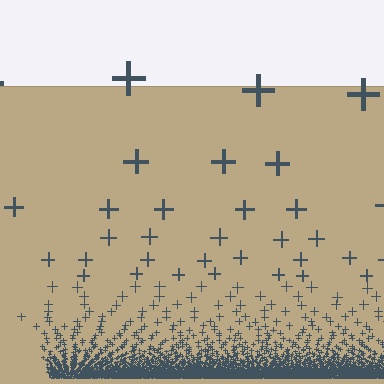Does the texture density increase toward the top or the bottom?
Density increases toward the bottom.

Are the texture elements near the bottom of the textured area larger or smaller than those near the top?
Smaller. The gradient is inverted — elements near the bottom are smaller and denser.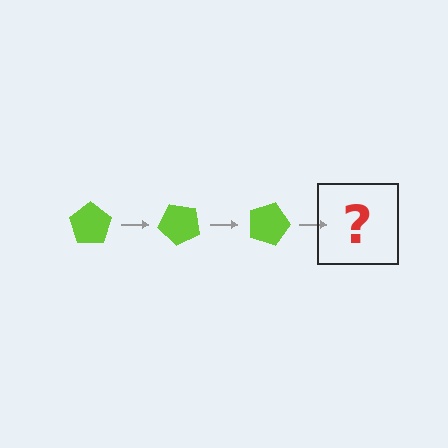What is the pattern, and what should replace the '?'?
The pattern is that the pentagon rotates 45 degrees each step. The '?' should be a lime pentagon rotated 135 degrees.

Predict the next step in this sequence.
The next step is a lime pentagon rotated 135 degrees.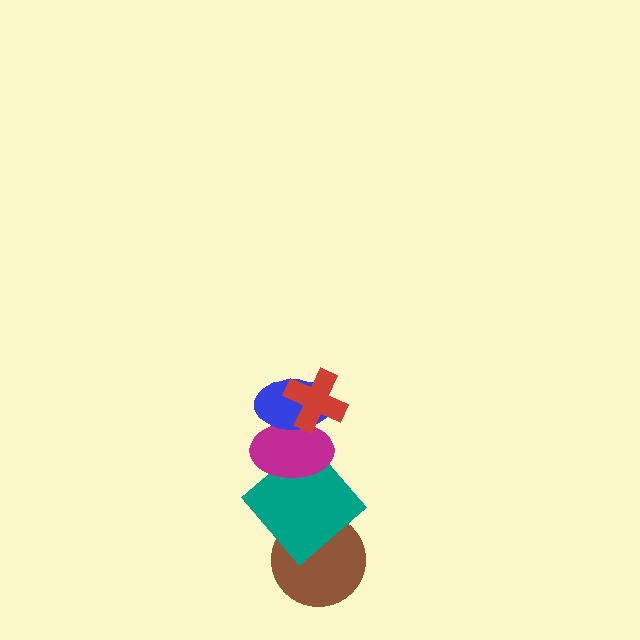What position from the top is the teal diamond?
The teal diamond is 4th from the top.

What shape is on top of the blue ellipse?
The red cross is on top of the blue ellipse.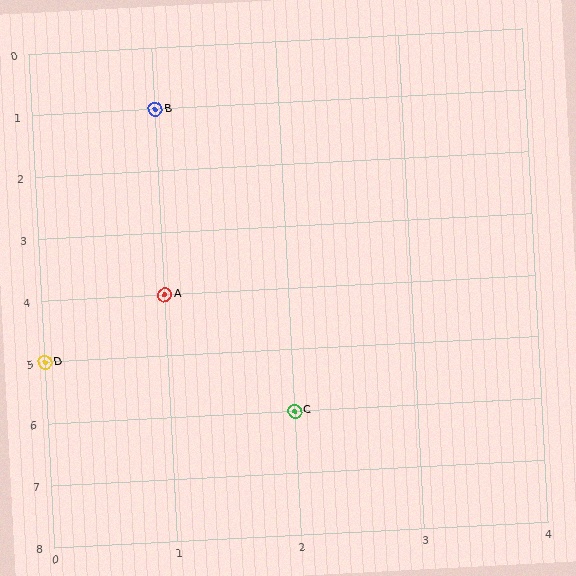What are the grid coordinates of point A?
Point A is at grid coordinates (1, 4).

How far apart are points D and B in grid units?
Points D and B are 1 column and 4 rows apart (about 4.1 grid units diagonally).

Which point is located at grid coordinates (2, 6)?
Point C is at (2, 6).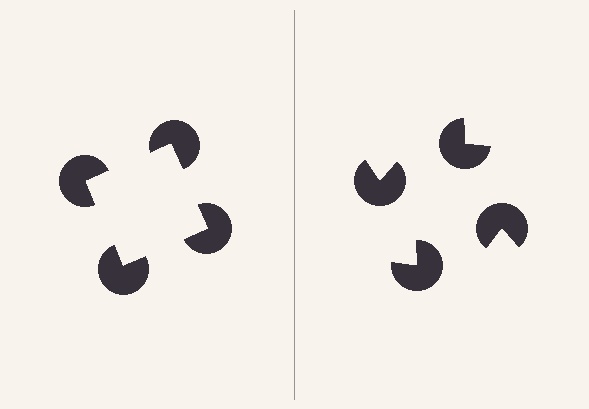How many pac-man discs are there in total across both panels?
8 — 4 on each side.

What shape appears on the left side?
An illusory square.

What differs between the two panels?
The pac-man discs are positioned identically on both sides; only the wedge orientations differ. On the left they align to a square; on the right they are misaligned.